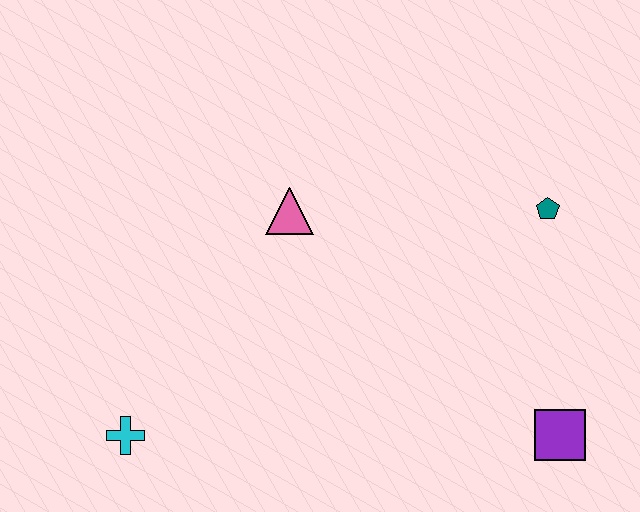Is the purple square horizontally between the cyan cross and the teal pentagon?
No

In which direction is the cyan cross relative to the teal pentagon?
The cyan cross is to the left of the teal pentagon.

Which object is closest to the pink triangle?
The teal pentagon is closest to the pink triangle.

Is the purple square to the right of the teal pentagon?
Yes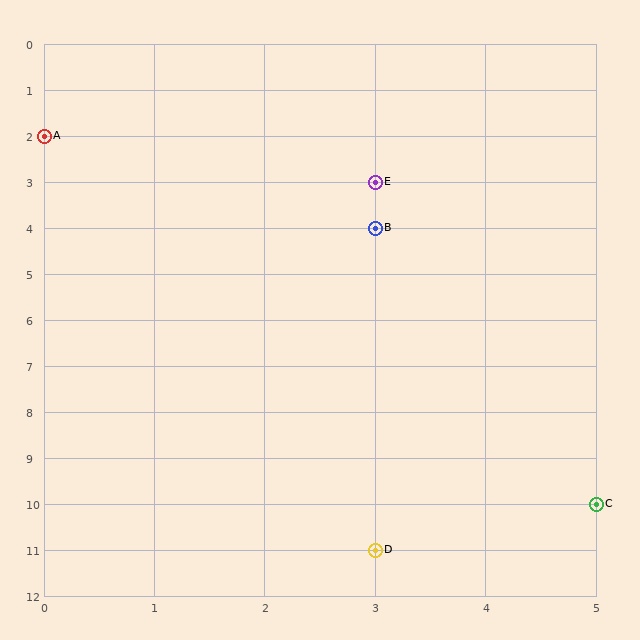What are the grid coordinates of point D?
Point D is at grid coordinates (3, 11).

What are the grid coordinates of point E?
Point E is at grid coordinates (3, 3).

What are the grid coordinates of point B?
Point B is at grid coordinates (3, 4).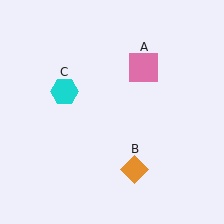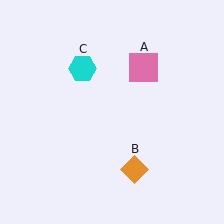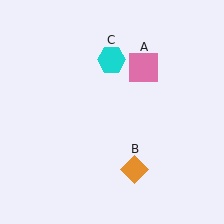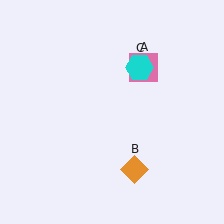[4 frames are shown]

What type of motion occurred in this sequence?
The cyan hexagon (object C) rotated clockwise around the center of the scene.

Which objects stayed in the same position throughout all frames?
Pink square (object A) and orange diamond (object B) remained stationary.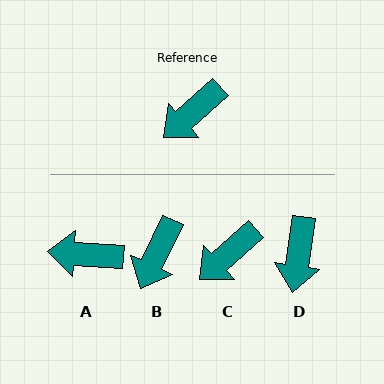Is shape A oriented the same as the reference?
No, it is off by about 46 degrees.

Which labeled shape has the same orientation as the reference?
C.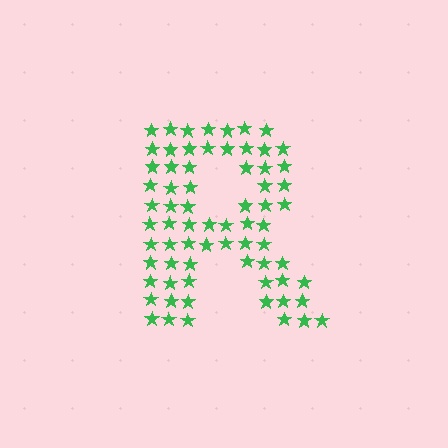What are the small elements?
The small elements are stars.